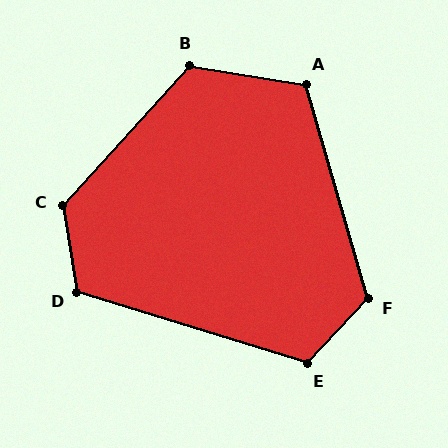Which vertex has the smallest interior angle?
A, at approximately 115 degrees.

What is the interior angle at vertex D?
Approximately 116 degrees (obtuse).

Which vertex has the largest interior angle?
C, at approximately 129 degrees.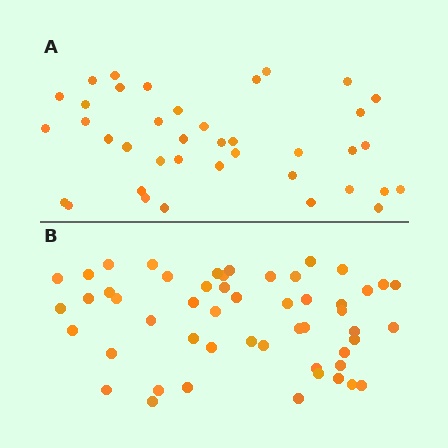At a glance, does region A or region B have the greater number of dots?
Region B (the bottom region) has more dots.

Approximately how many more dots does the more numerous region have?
Region B has approximately 15 more dots than region A.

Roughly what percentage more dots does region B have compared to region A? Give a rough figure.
About 35% more.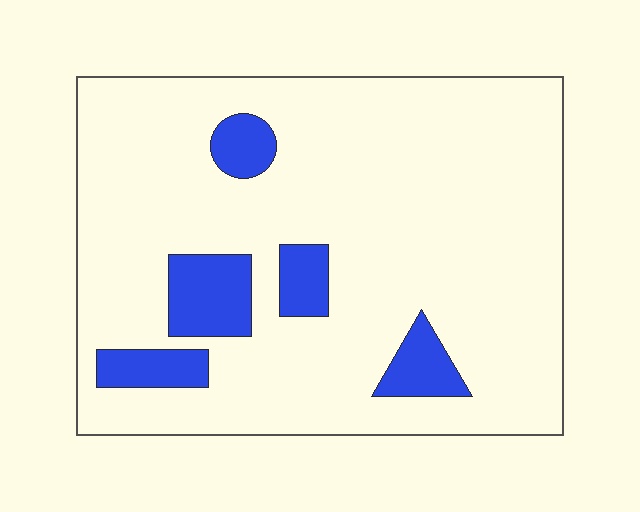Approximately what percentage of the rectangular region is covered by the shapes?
Approximately 15%.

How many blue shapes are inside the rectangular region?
5.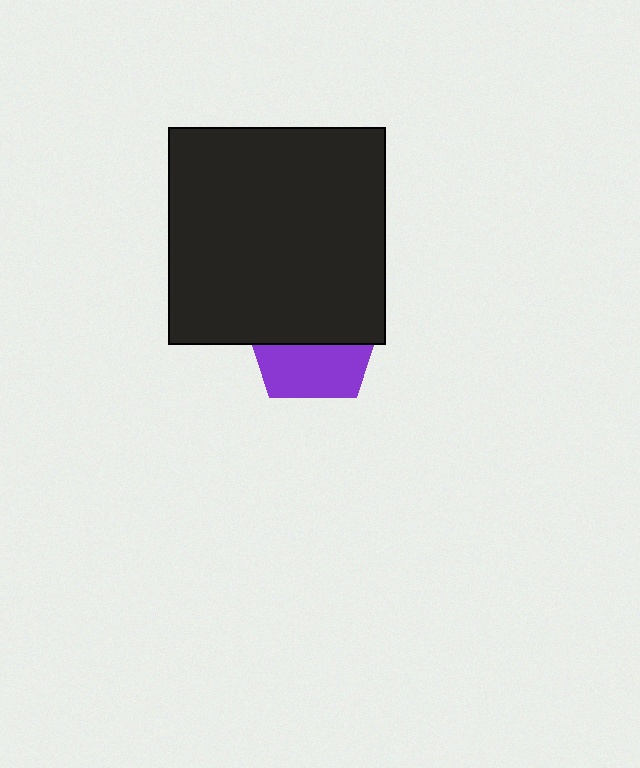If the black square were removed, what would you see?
You would see the complete purple pentagon.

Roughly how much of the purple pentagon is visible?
A small part of it is visible (roughly 41%).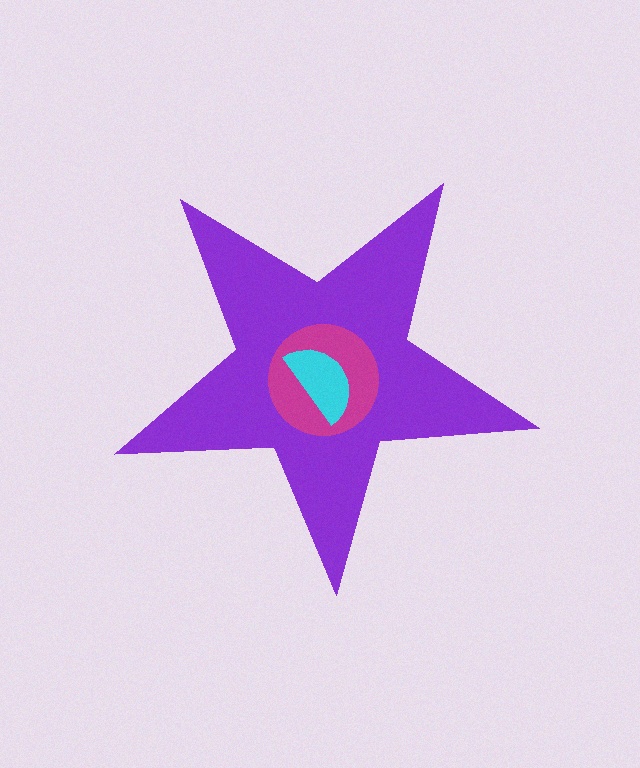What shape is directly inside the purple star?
The magenta circle.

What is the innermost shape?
The cyan semicircle.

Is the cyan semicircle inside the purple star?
Yes.